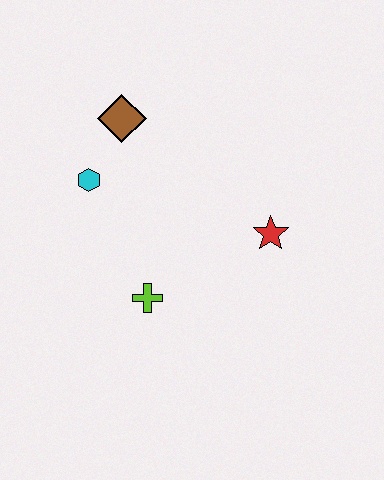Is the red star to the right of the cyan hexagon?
Yes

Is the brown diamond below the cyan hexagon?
No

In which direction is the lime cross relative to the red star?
The lime cross is to the left of the red star.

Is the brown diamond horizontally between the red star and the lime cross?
No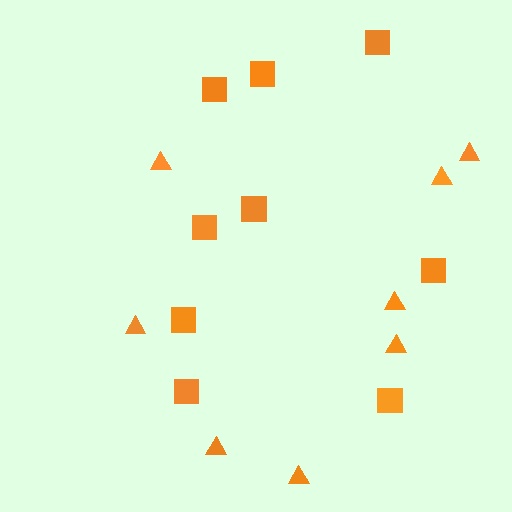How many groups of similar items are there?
There are 2 groups: one group of squares (9) and one group of triangles (8).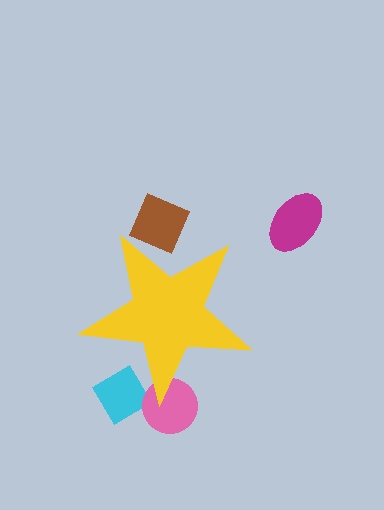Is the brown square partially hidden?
Yes, the brown square is partially hidden behind the yellow star.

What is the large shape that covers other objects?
A yellow star.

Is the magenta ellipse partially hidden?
No, the magenta ellipse is fully visible.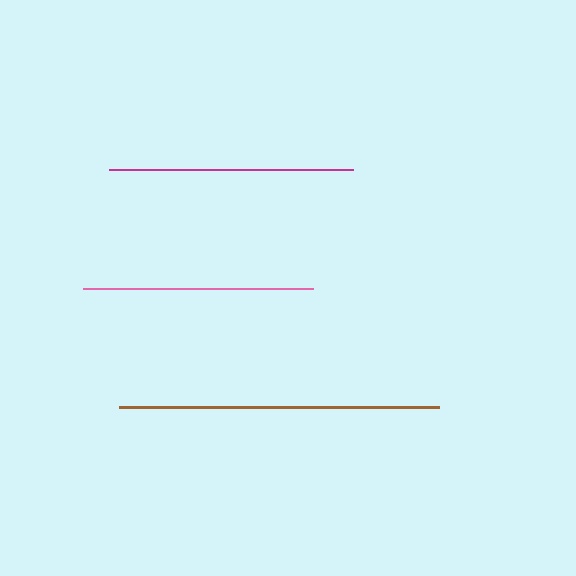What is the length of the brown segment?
The brown segment is approximately 320 pixels long.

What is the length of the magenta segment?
The magenta segment is approximately 244 pixels long.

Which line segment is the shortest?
The pink line is the shortest at approximately 230 pixels.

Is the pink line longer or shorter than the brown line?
The brown line is longer than the pink line.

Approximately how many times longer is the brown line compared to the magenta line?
The brown line is approximately 1.3 times the length of the magenta line.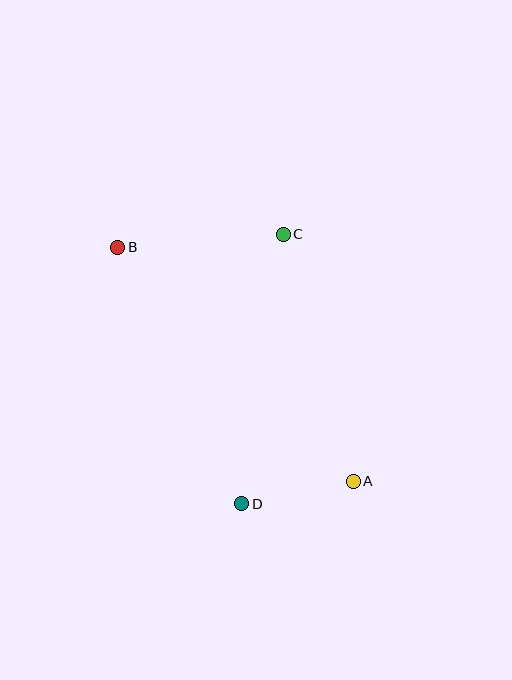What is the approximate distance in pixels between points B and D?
The distance between B and D is approximately 285 pixels.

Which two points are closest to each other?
Points A and D are closest to each other.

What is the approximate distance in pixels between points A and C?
The distance between A and C is approximately 257 pixels.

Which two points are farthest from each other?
Points A and B are farthest from each other.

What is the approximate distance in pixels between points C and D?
The distance between C and D is approximately 273 pixels.